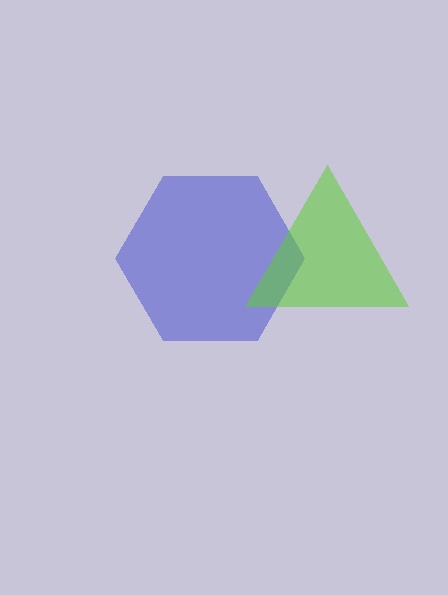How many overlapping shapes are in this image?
There are 2 overlapping shapes in the image.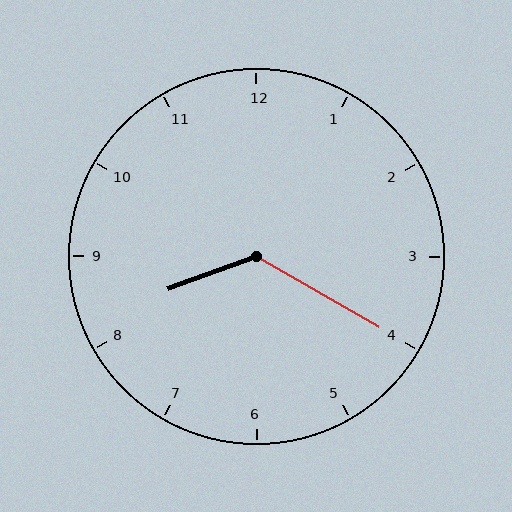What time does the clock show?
8:20.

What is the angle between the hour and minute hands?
Approximately 130 degrees.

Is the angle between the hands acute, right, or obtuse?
It is obtuse.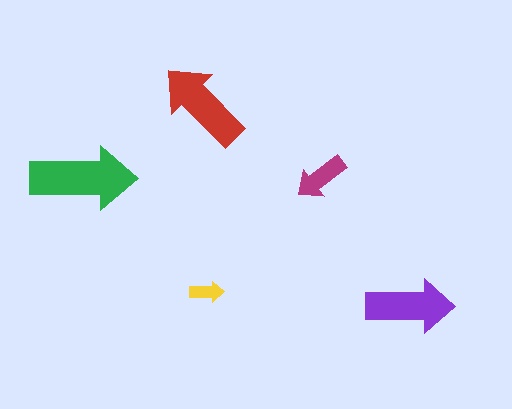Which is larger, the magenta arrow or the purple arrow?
The purple one.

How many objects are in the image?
There are 5 objects in the image.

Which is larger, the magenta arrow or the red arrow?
The red one.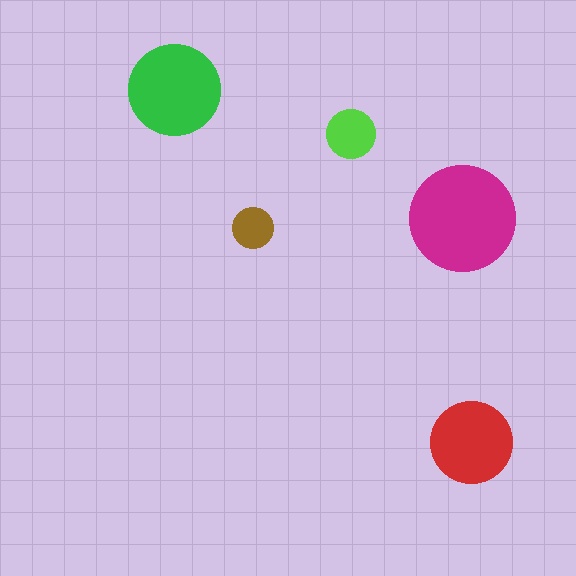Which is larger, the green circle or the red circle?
The green one.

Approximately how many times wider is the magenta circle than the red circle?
About 1.5 times wider.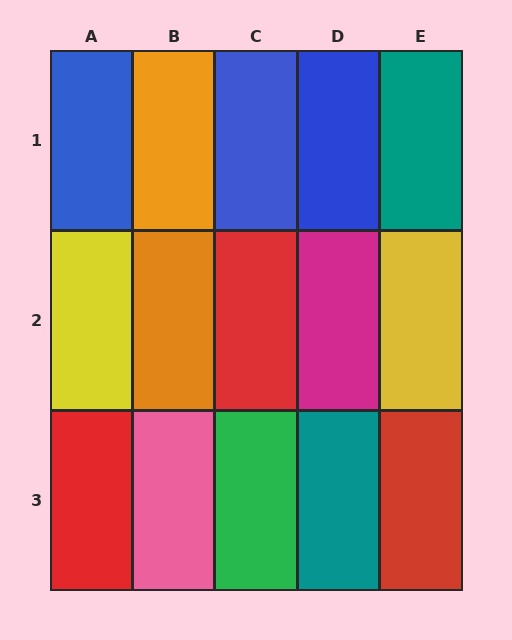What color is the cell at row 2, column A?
Yellow.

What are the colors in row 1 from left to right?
Blue, orange, blue, blue, teal.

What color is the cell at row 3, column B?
Pink.